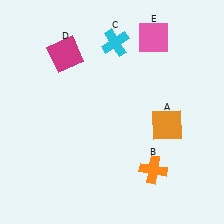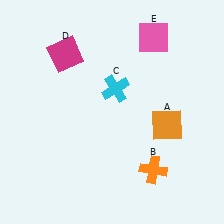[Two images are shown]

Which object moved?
The cyan cross (C) moved down.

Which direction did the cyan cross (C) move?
The cyan cross (C) moved down.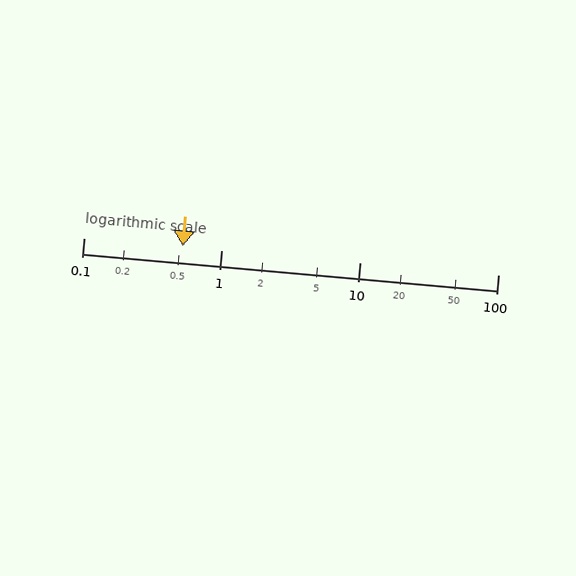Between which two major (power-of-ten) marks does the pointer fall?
The pointer is between 0.1 and 1.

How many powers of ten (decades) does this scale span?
The scale spans 3 decades, from 0.1 to 100.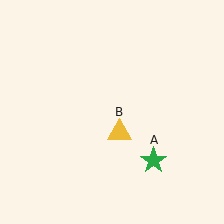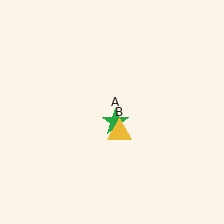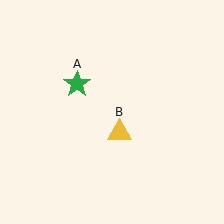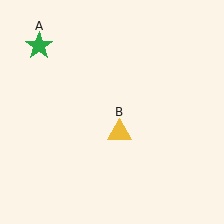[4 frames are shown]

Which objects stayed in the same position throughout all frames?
Yellow triangle (object B) remained stationary.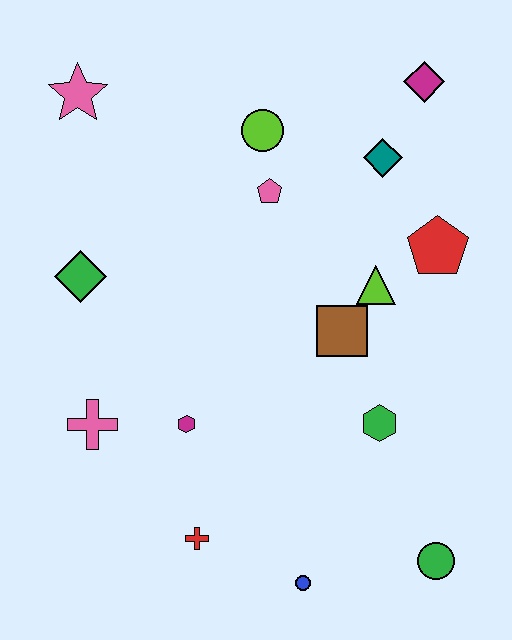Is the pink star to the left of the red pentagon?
Yes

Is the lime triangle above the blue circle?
Yes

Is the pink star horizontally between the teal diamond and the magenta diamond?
No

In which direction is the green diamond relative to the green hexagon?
The green diamond is to the left of the green hexagon.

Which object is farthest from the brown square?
The pink star is farthest from the brown square.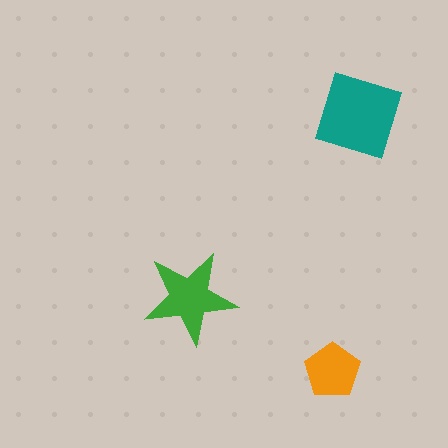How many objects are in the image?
There are 3 objects in the image.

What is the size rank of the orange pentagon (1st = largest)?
3rd.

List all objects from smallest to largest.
The orange pentagon, the green star, the teal diamond.